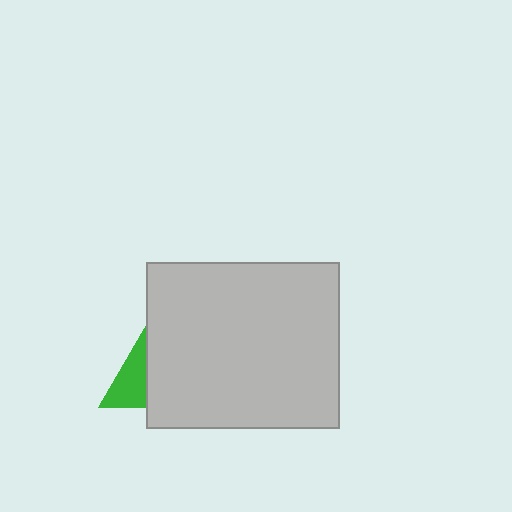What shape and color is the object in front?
The object in front is a light gray rectangle.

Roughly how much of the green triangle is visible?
A small part of it is visible (roughly 34%).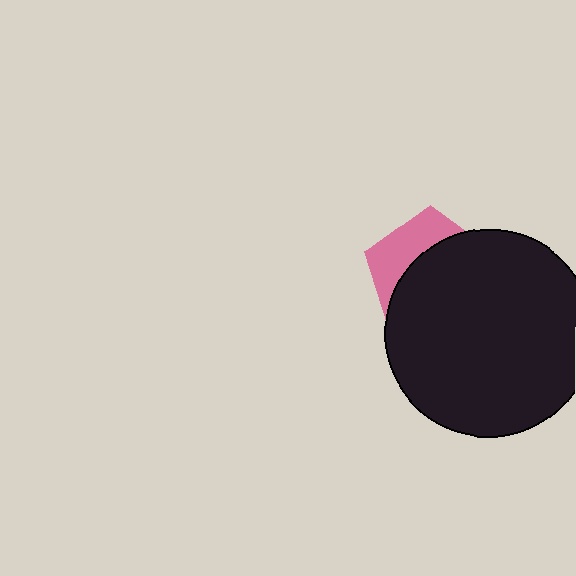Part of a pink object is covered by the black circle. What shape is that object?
It is a pentagon.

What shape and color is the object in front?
The object in front is a black circle.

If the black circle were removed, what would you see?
You would see the complete pink pentagon.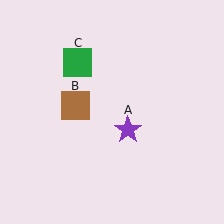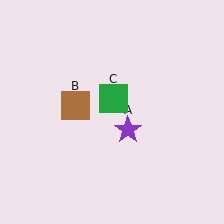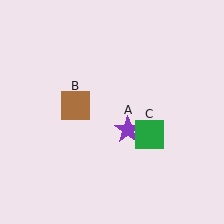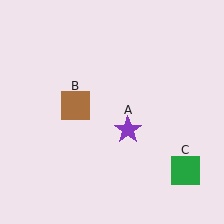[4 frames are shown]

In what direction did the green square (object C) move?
The green square (object C) moved down and to the right.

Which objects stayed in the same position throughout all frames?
Purple star (object A) and brown square (object B) remained stationary.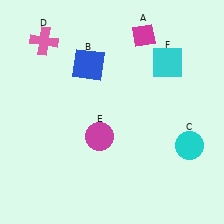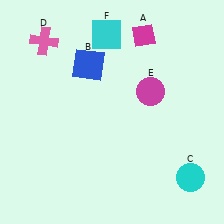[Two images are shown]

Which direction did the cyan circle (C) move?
The cyan circle (C) moved down.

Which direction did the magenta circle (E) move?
The magenta circle (E) moved right.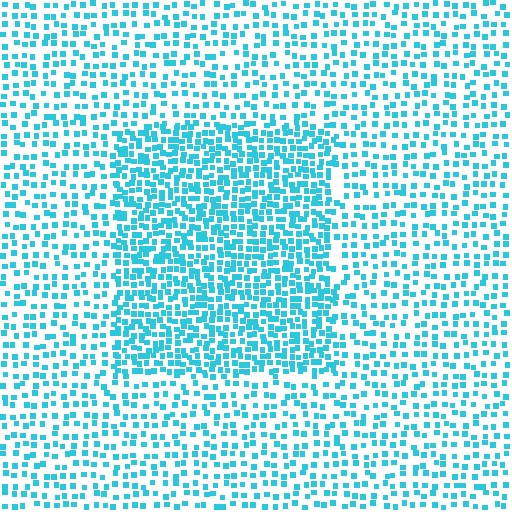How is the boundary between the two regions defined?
The boundary is defined by a change in element density (approximately 1.9x ratio). All elements are the same color, size, and shape.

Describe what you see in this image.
The image contains small cyan elements arranged at two different densities. A rectangle-shaped region is visible where the elements are more densely packed than the surrounding area.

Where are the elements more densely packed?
The elements are more densely packed inside the rectangle boundary.